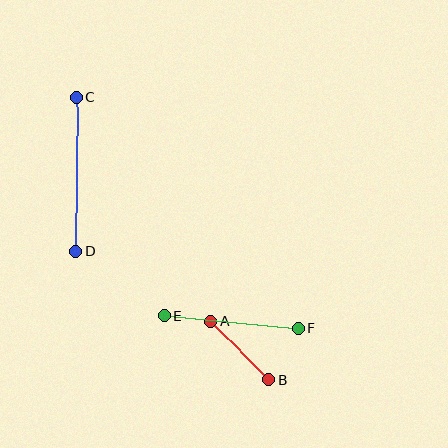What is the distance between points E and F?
The distance is approximately 135 pixels.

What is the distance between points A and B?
The distance is approximately 82 pixels.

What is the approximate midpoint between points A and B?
The midpoint is at approximately (240, 350) pixels.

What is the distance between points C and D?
The distance is approximately 154 pixels.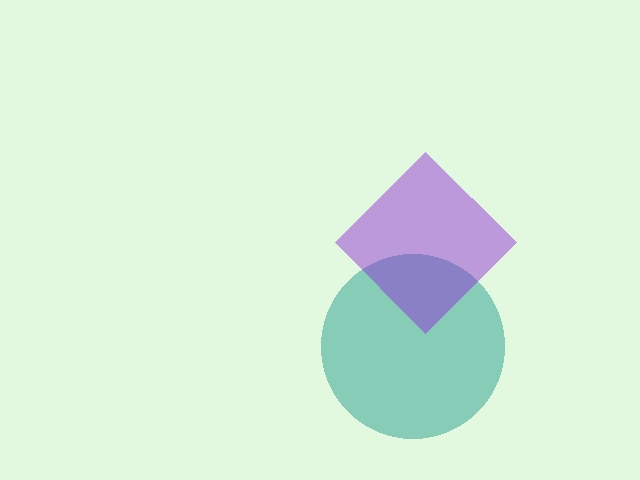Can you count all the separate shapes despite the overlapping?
Yes, there are 2 separate shapes.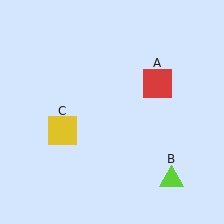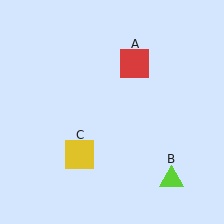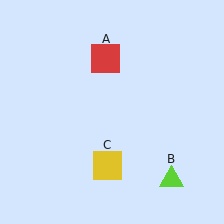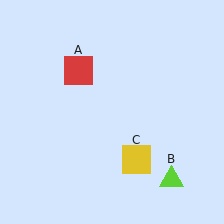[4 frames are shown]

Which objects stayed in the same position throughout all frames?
Lime triangle (object B) remained stationary.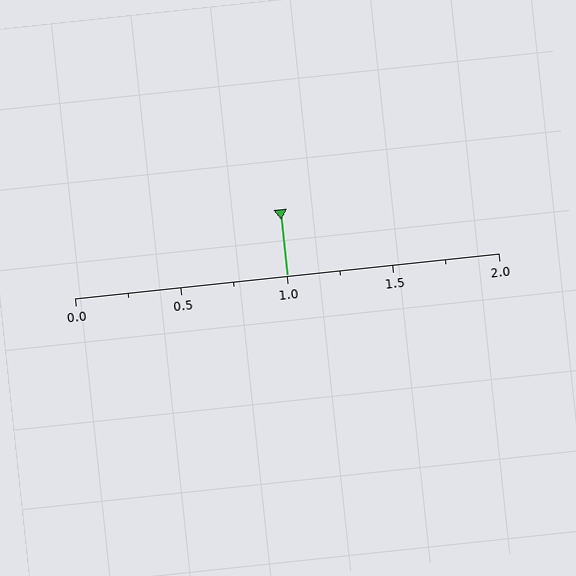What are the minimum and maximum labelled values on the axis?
The axis runs from 0.0 to 2.0.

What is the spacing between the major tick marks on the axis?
The major ticks are spaced 0.5 apart.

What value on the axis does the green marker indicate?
The marker indicates approximately 1.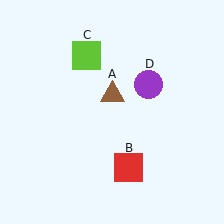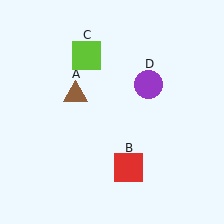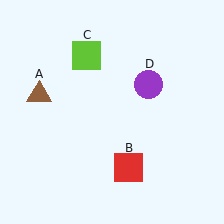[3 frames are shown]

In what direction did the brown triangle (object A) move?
The brown triangle (object A) moved left.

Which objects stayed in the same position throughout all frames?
Red square (object B) and lime square (object C) and purple circle (object D) remained stationary.